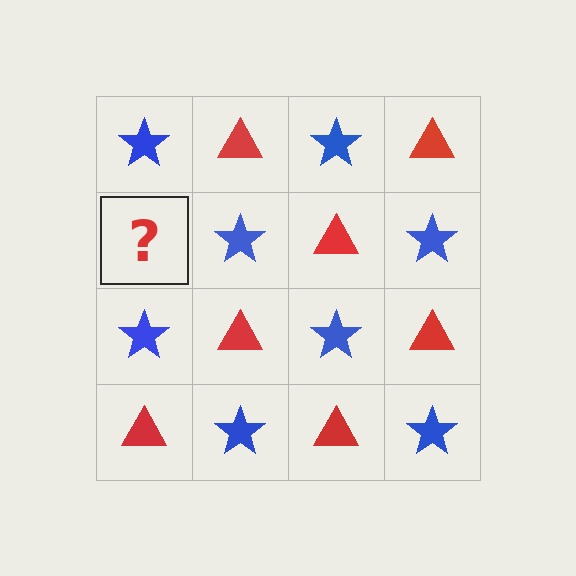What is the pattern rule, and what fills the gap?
The rule is that it alternates blue star and red triangle in a checkerboard pattern. The gap should be filled with a red triangle.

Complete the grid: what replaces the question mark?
The question mark should be replaced with a red triangle.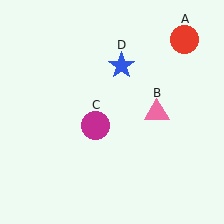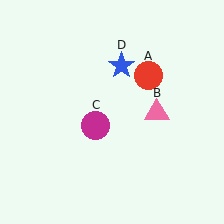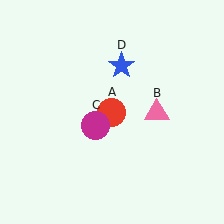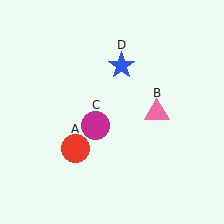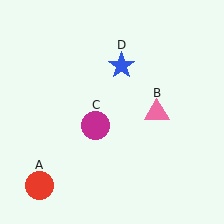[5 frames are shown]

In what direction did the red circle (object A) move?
The red circle (object A) moved down and to the left.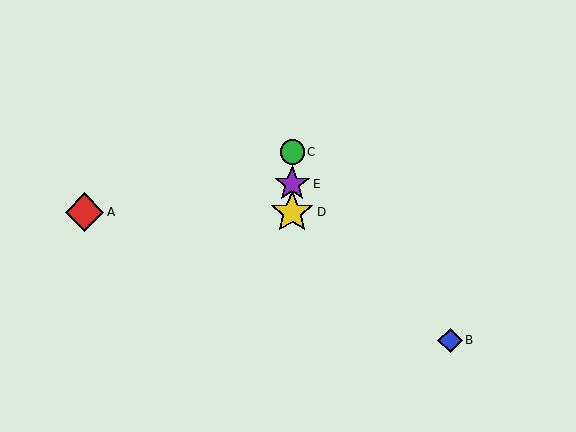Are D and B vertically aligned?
No, D is at x≈292 and B is at x≈450.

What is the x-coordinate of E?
Object E is at x≈292.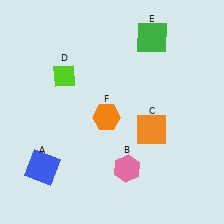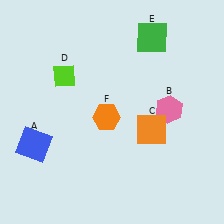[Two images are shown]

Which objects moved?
The objects that moved are: the blue square (A), the pink hexagon (B).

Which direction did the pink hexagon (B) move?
The pink hexagon (B) moved up.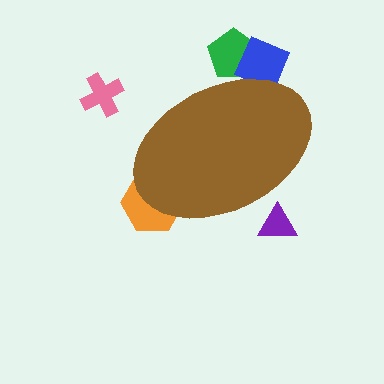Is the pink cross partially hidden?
No, the pink cross is fully visible.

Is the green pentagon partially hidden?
Yes, the green pentagon is partially hidden behind the brown ellipse.